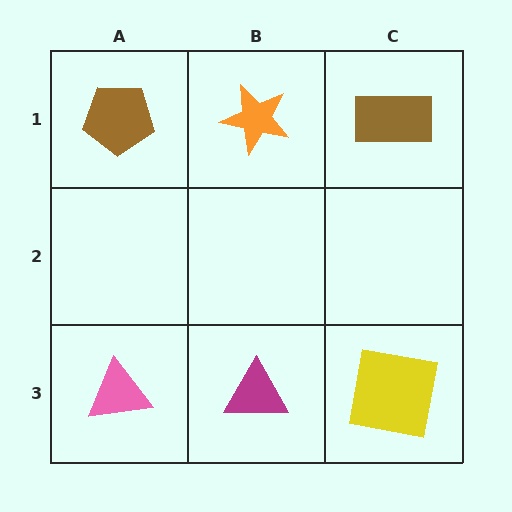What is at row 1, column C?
A brown rectangle.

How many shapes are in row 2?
0 shapes.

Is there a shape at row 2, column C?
No, that cell is empty.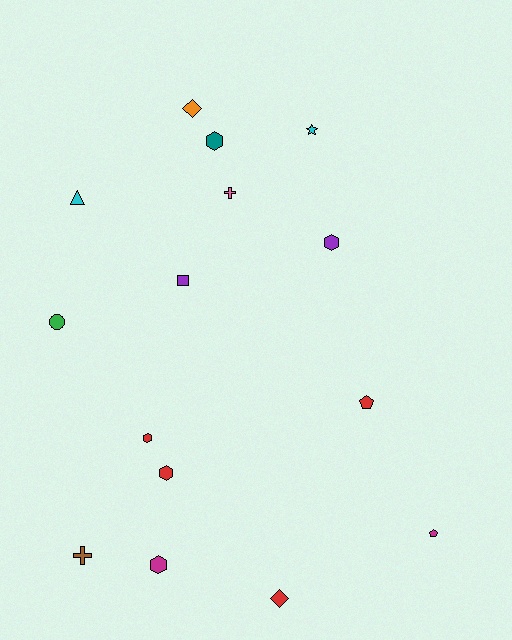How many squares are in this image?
There is 1 square.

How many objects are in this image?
There are 15 objects.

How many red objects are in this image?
There are 4 red objects.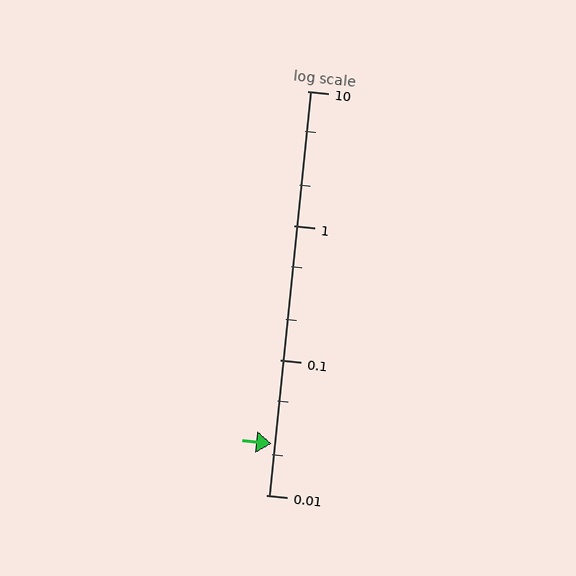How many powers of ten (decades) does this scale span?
The scale spans 3 decades, from 0.01 to 10.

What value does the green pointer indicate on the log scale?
The pointer indicates approximately 0.024.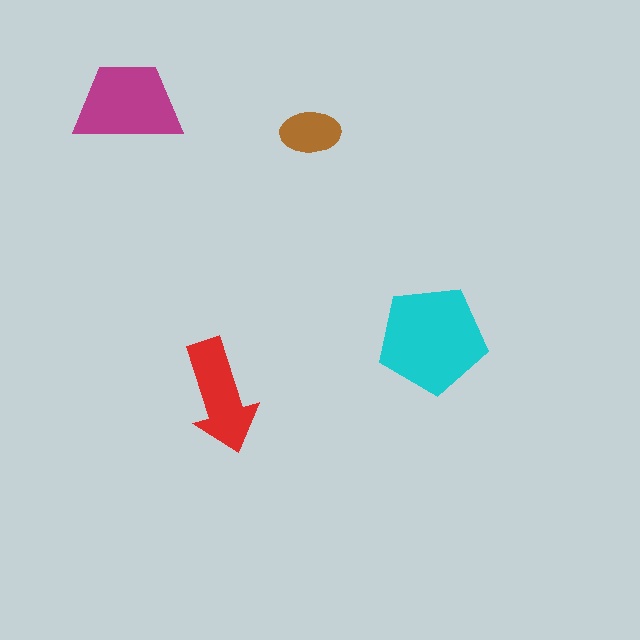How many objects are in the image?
There are 4 objects in the image.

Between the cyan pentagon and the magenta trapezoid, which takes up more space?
The cyan pentagon.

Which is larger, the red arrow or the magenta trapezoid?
The magenta trapezoid.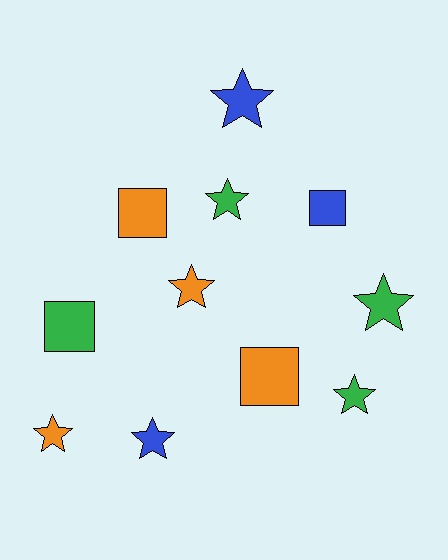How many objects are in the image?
There are 11 objects.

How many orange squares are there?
There are 2 orange squares.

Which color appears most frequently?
Green, with 4 objects.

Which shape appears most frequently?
Star, with 7 objects.